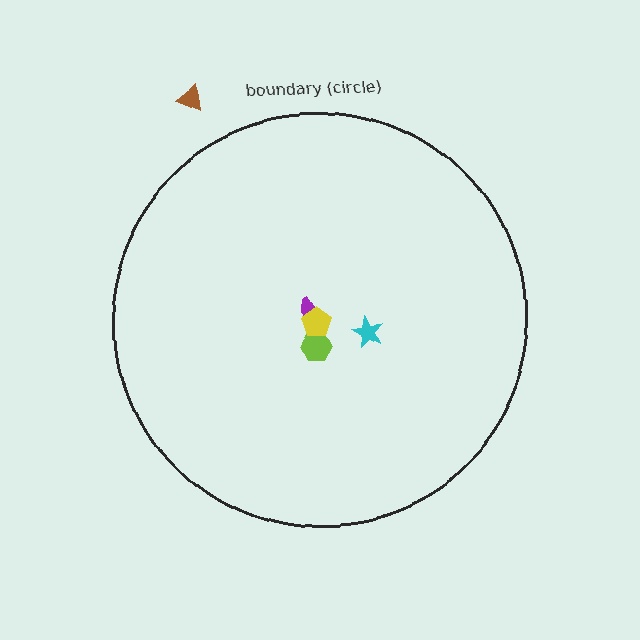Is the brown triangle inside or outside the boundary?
Outside.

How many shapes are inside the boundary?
4 inside, 1 outside.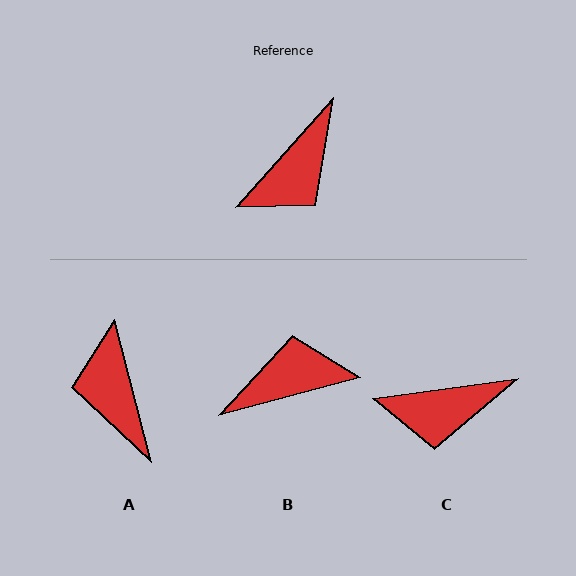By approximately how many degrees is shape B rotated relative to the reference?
Approximately 147 degrees counter-clockwise.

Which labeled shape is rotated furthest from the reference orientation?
B, about 147 degrees away.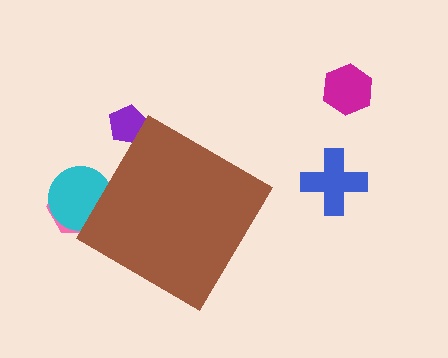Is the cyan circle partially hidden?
Yes, the cyan circle is partially hidden behind the brown diamond.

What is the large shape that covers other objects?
A brown diamond.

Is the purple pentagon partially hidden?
Yes, the purple pentagon is partially hidden behind the brown diamond.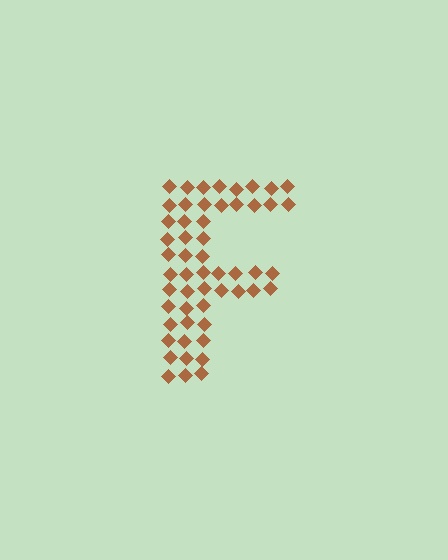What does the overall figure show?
The overall figure shows the letter F.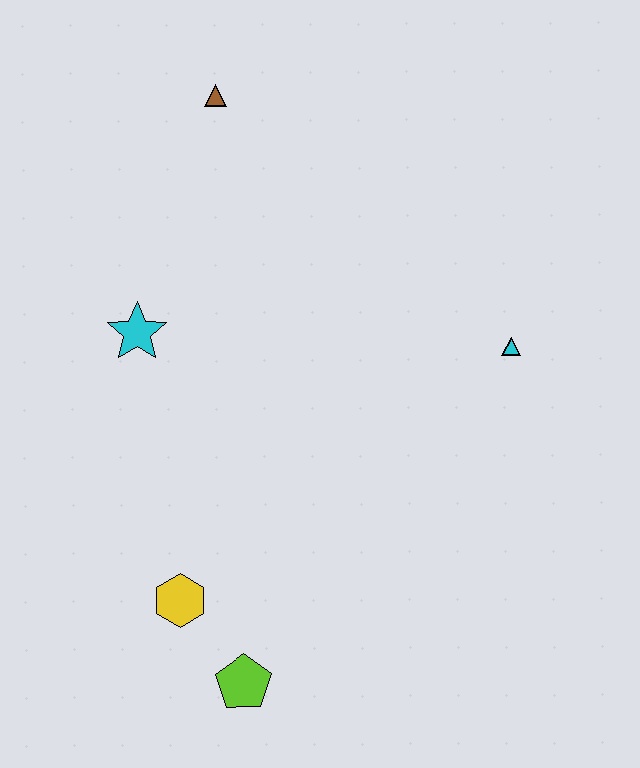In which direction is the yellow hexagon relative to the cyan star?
The yellow hexagon is below the cyan star.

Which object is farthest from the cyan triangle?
The lime pentagon is farthest from the cyan triangle.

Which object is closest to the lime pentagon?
The yellow hexagon is closest to the lime pentagon.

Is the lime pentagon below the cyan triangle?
Yes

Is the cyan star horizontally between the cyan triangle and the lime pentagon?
No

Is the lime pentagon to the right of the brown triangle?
Yes